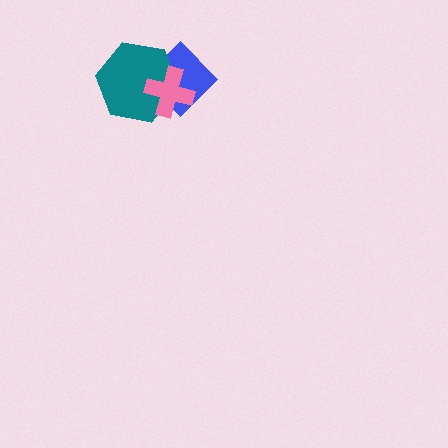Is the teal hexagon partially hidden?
Yes, it is partially covered by another shape.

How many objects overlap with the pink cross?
2 objects overlap with the pink cross.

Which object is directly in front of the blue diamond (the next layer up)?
The teal hexagon is directly in front of the blue diamond.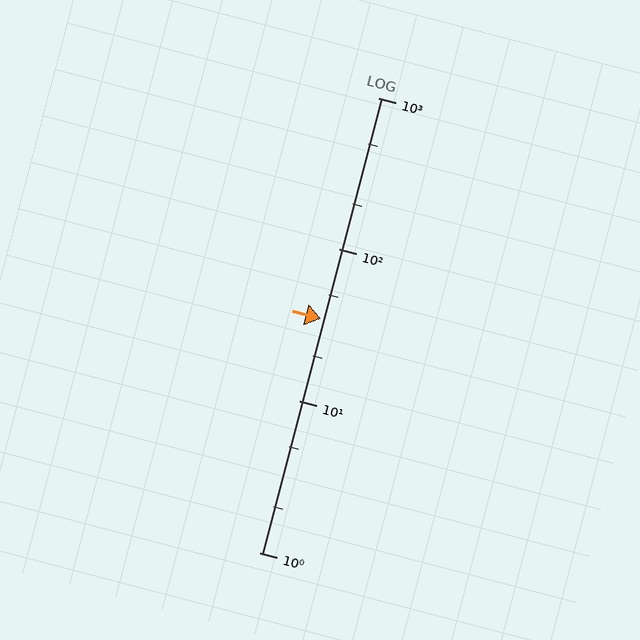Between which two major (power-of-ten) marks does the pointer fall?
The pointer is between 10 and 100.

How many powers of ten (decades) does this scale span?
The scale spans 3 decades, from 1 to 1000.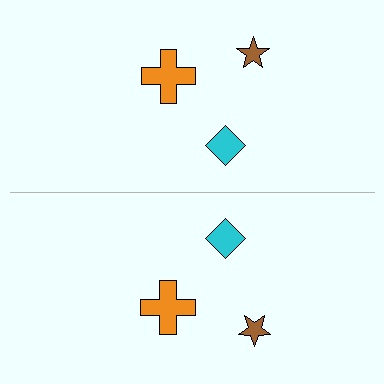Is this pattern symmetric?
Yes, this pattern has bilateral (reflection) symmetry.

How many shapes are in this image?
There are 6 shapes in this image.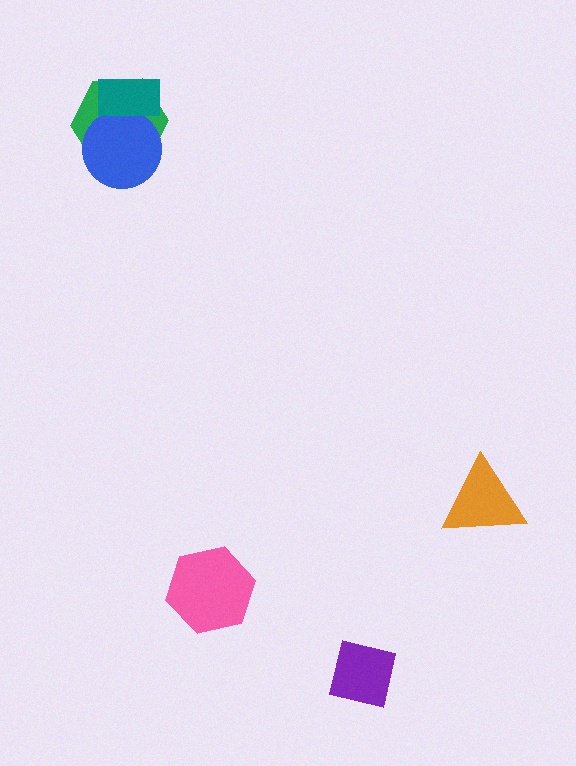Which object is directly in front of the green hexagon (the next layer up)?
The blue circle is directly in front of the green hexagon.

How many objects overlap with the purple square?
0 objects overlap with the purple square.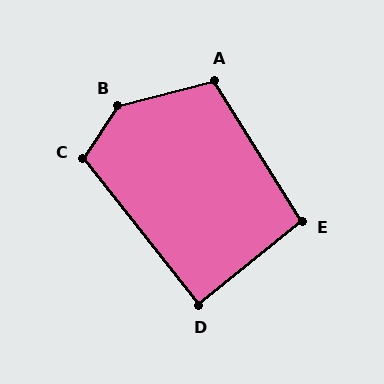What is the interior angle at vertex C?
Approximately 109 degrees (obtuse).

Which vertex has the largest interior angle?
B, at approximately 138 degrees.